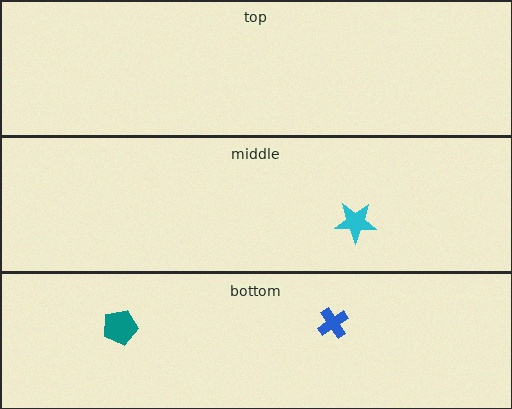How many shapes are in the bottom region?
2.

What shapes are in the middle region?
The cyan star.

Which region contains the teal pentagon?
The bottom region.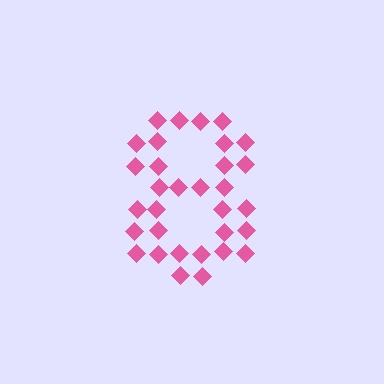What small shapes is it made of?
It is made of small diamonds.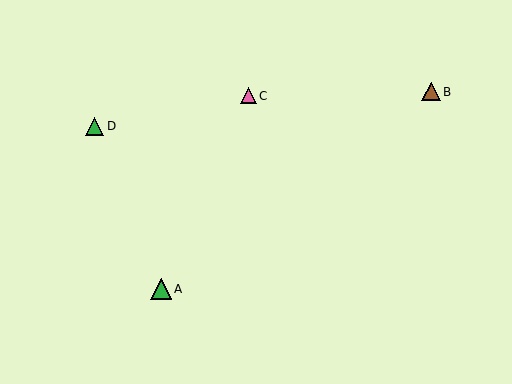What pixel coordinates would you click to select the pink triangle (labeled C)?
Click at (248, 96) to select the pink triangle C.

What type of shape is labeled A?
Shape A is a green triangle.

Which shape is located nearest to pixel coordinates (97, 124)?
The green triangle (labeled D) at (95, 126) is nearest to that location.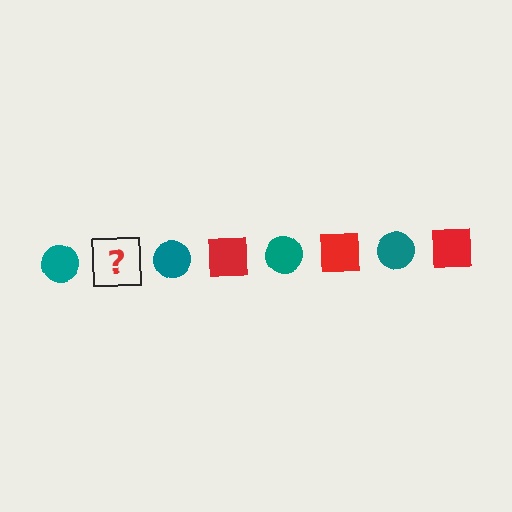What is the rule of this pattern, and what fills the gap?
The rule is that the pattern alternates between teal circle and red square. The gap should be filled with a red square.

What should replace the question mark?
The question mark should be replaced with a red square.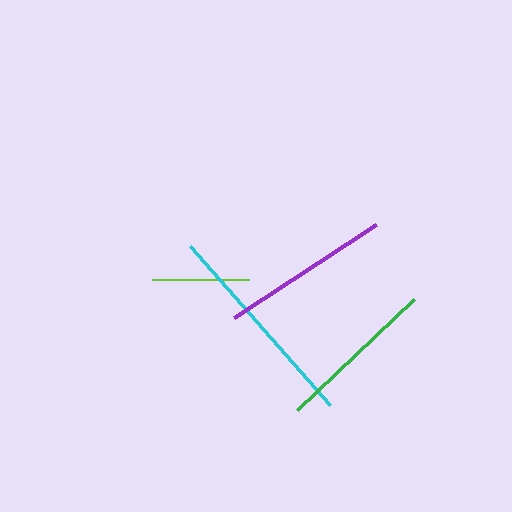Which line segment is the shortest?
The lime line is the shortest at approximately 97 pixels.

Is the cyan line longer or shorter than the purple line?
The cyan line is longer than the purple line.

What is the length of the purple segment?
The purple segment is approximately 170 pixels long.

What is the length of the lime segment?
The lime segment is approximately 97 pixels long.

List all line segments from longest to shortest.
From longest to shortest: cyan, purple, green, lime.